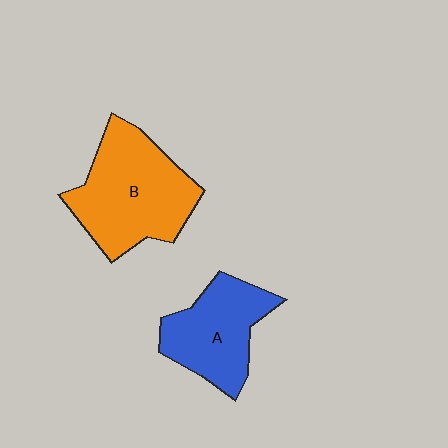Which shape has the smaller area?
Shape A (blue).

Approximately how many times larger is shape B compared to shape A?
Approximately 1.4 times.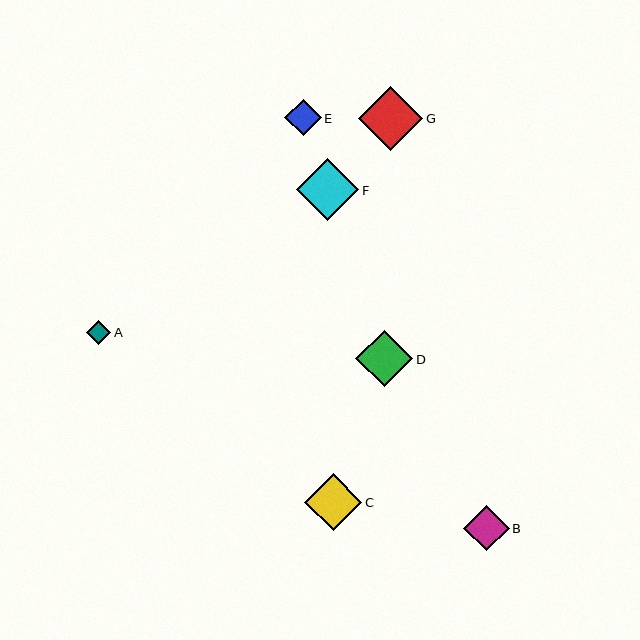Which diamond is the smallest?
Diamond A is the smallest with a size of approximately 24 pixels.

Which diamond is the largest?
Diamond G is the largest with a size of approximately 64 pixels.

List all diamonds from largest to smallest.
From largest to smallest: G, F, C, D, B, E, A.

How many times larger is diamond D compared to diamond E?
Diamond D is approximately 1.5 times the size of diamond E.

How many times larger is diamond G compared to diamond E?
Diamond G is approximately 1.7 times the size of diamond E.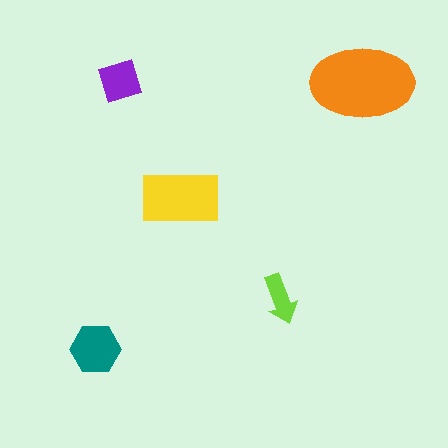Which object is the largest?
The orange ellipse.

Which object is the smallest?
The lime arrow.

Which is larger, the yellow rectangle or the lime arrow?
The yellow rectangle.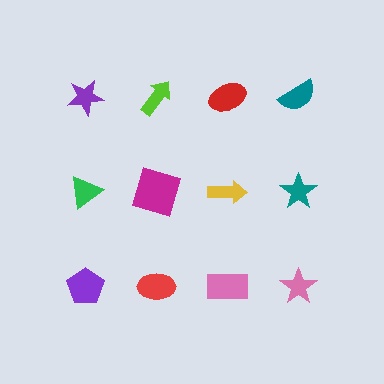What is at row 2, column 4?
A teal star.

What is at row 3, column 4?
A pink star.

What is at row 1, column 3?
A red ellipse.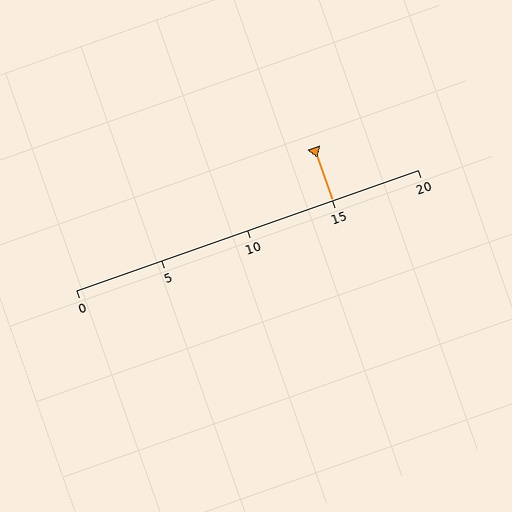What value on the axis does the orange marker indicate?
The marker indicates approximately 15.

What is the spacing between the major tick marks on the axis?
The major ticks are spaced 5 apart.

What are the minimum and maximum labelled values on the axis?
The axis runs from 0 to 20.